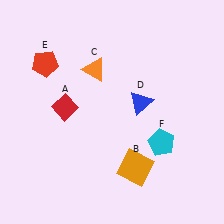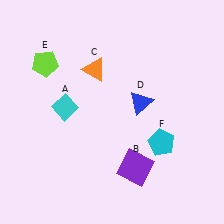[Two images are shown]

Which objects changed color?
A changed from red to cyan. B changed from orange to purple. E changed from red to lime.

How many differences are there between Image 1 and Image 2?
There are 3 differences between the two images.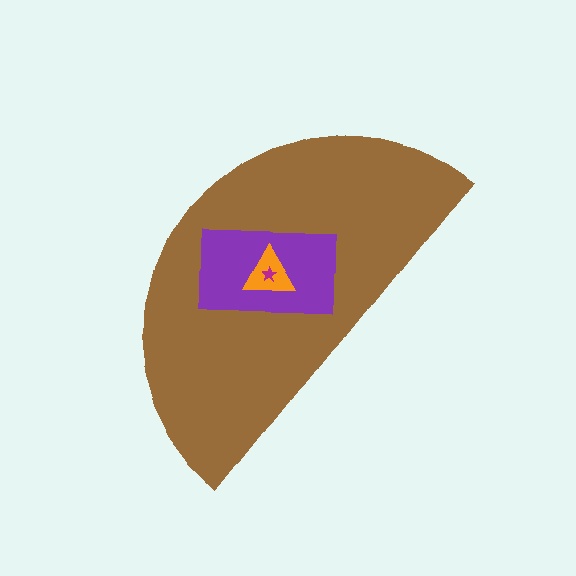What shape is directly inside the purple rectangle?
The orange triangle.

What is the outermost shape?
The brown semicircle.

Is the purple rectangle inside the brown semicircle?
Yes.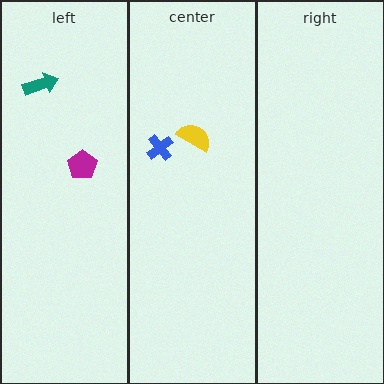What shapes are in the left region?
The magenta pentagon, the teal arrow.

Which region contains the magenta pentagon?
The left region.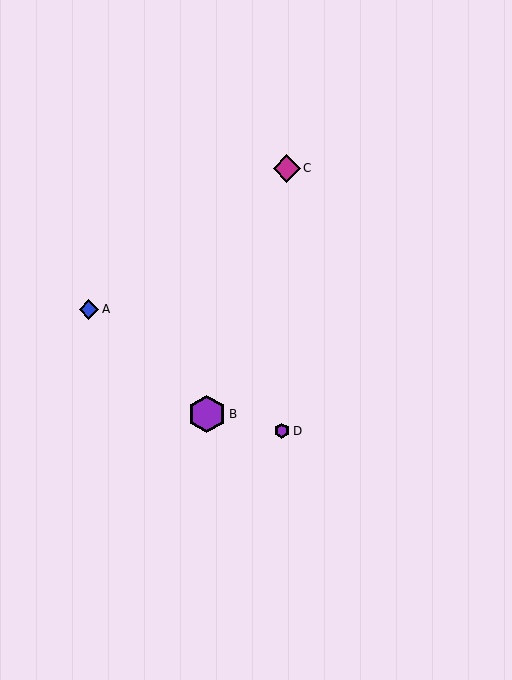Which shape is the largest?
The purple hexagon (labeled B) is the largest.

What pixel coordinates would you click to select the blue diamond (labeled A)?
Click at (89, 309) to select the blue diamond A.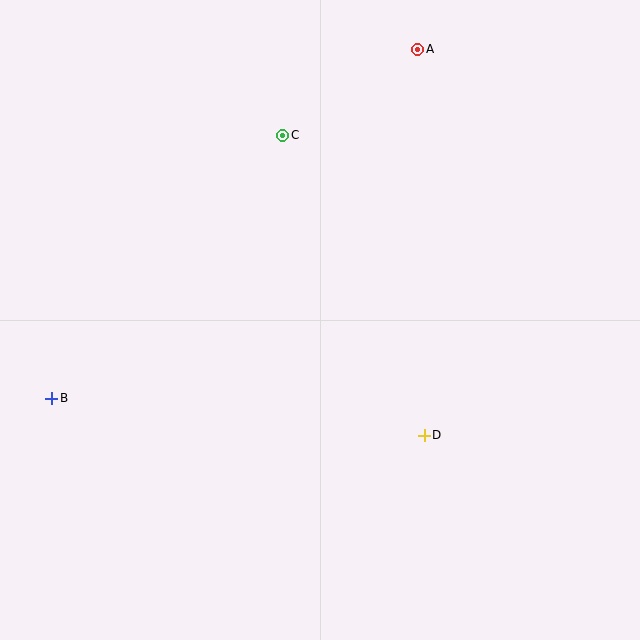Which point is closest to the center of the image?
Point D at (424, 435) is closest to the center.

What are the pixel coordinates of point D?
Point D is at (424, 435).